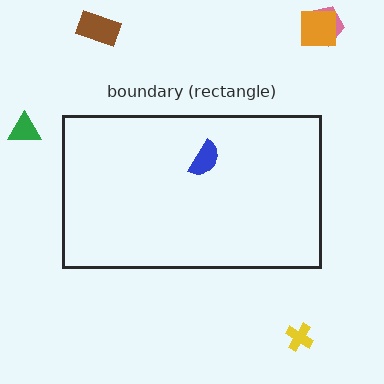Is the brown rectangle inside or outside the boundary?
Outside.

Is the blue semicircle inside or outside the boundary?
Inside.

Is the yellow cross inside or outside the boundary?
Outside.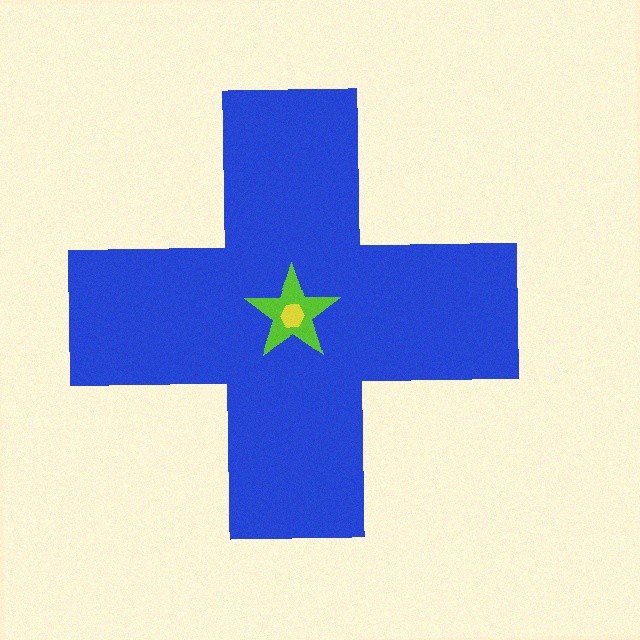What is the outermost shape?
The blue cross.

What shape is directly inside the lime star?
The yellow hexagon.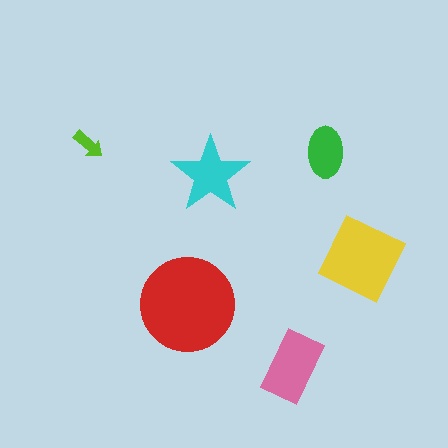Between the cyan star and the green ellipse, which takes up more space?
The cyan star.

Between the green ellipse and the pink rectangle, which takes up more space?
The pink rectangle.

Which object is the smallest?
The lime arrow.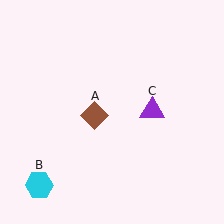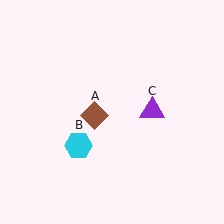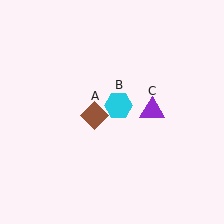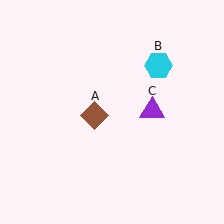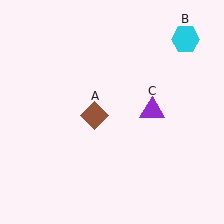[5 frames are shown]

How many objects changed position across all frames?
1 object changed position: cyan hexagon (object B).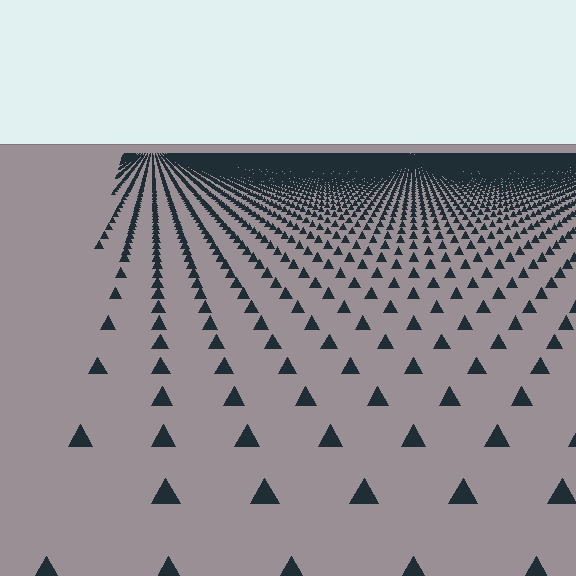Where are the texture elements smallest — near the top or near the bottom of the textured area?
Near the top.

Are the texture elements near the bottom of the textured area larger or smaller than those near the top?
Larger. Near the bottom, elements are closer to the viewer and appear at a bigger on-screen size.